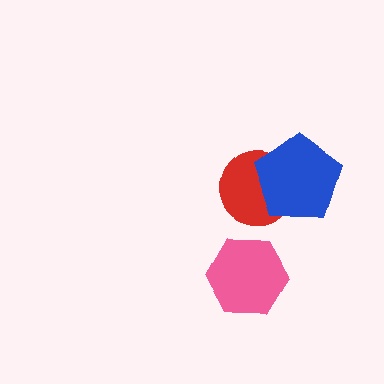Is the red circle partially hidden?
Yes, it is partially covered by another shape.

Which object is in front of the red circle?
The blue pentagon is in front of the red circle.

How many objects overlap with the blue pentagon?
1 object overlaps with the blue pentagon.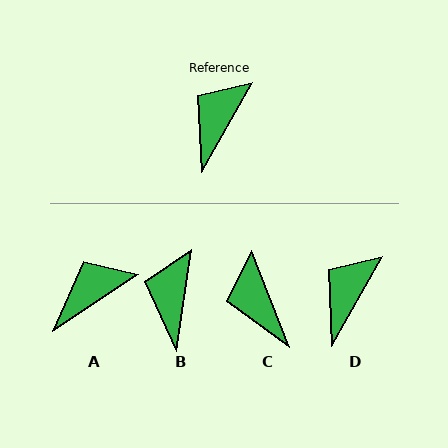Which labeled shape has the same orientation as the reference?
D.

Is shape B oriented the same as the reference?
No, it is off by about 21 degrees.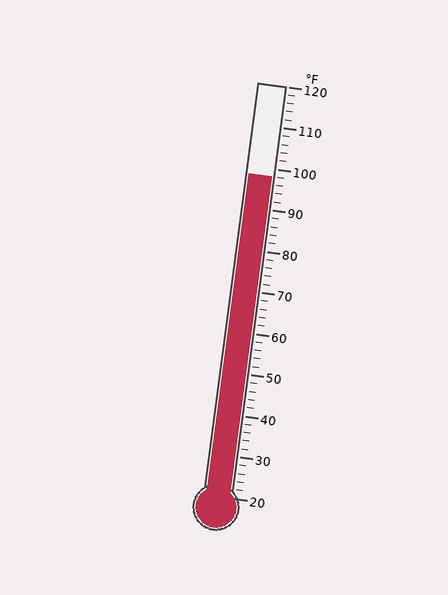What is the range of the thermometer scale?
The thermometer scale ranges from 20°F to 120°F.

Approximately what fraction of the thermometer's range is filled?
The thermometer is filled to approximately 80% of its range.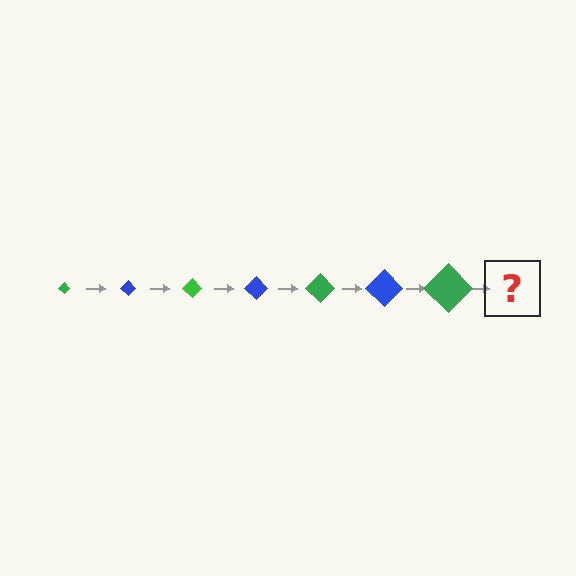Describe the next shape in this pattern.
It should be a blue diamond, larger than the previous one.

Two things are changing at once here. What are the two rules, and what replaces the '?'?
The two rules are that the diamond grows larger each step and the color cycles through green and blue. The '?' should be a blue diamond, larger than the previous one.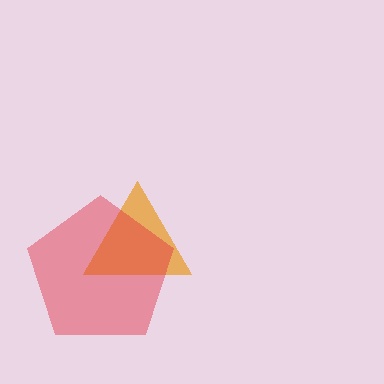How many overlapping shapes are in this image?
There are 2 overlapping shapes in the image.